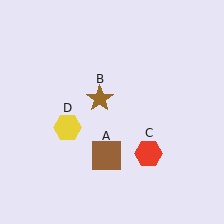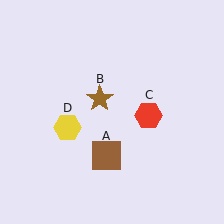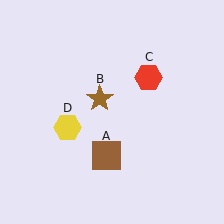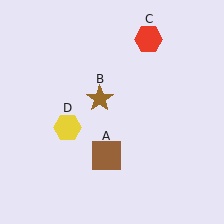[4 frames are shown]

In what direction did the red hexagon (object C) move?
The red hexagon (object C) moved up.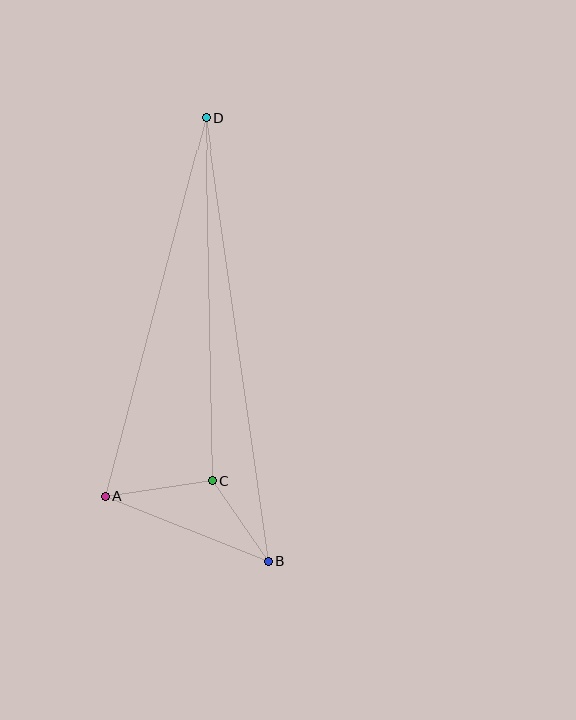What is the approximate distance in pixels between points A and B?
The distance between A and B is approximately 175 pixels.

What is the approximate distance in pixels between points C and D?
The distance between C and D is approximately 363 pixels.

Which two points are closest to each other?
Points B and C are closest to each other.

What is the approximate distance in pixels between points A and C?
The distance between A and C is approximately 108 pixels.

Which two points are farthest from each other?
Points B and D are farthest from each other.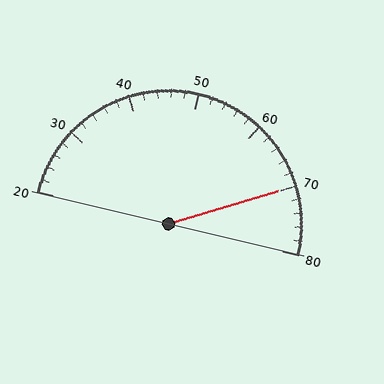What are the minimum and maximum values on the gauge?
The gauge ranges from 20 to 80.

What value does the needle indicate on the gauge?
The needle indicates approximately 70.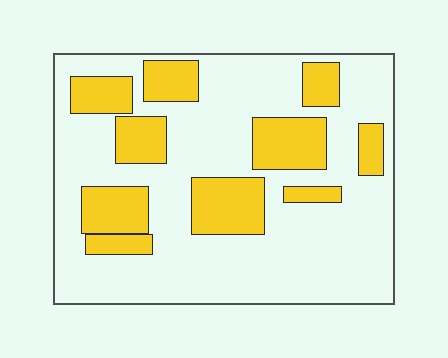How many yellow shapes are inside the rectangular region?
10.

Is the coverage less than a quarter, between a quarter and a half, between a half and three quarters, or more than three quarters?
Between a quarter and a half.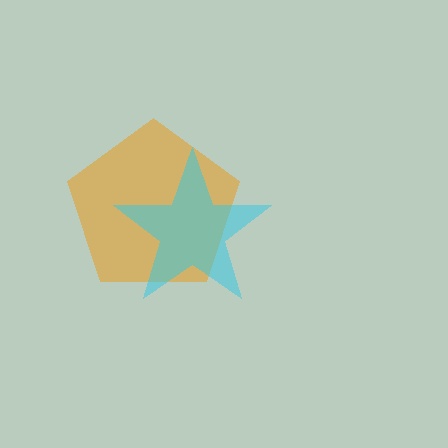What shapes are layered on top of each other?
The layered shapes are: an orange pentagon, a cyan star.